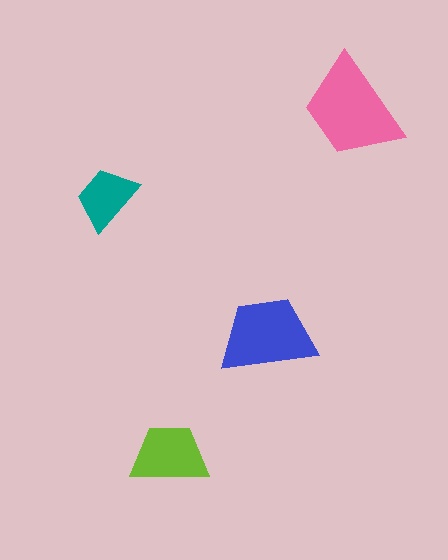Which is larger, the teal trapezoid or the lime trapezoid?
The lime one.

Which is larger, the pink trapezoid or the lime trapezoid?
The pink one.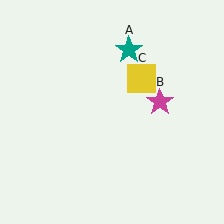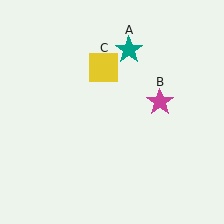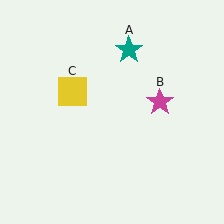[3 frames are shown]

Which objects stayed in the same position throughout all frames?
Teal star (object A) and magenta star (object B) remained stationary.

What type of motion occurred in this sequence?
The yellow square (object C) rotated counterclockwise around the center of the scene.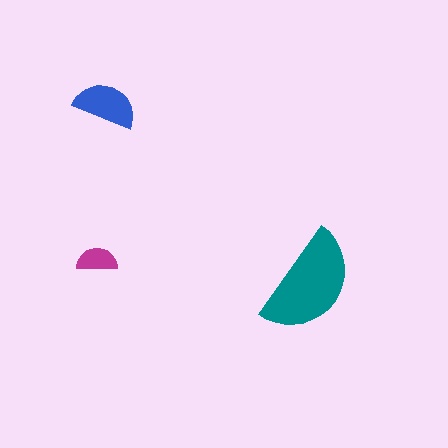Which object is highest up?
The blue semicircle is topmost.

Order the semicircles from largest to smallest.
the teal one, the blue one, the magenta one.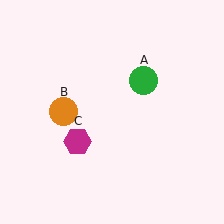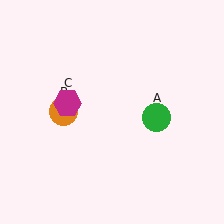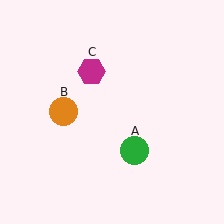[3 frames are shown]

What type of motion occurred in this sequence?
The green circle (object A), magenta hexagon (object C) rotated clockwise around the center of the scene.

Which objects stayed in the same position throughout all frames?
Orange circle (object B) remained stationary.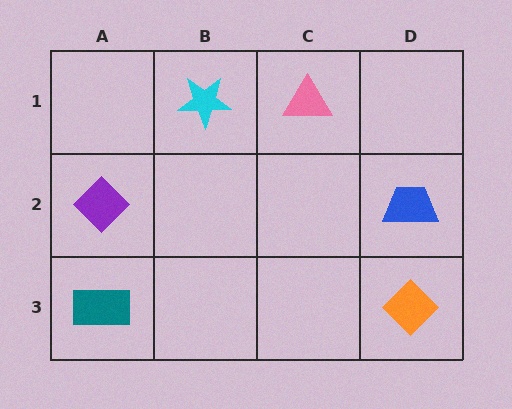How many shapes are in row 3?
2 shapes.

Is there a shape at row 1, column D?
No, that cell is empty.